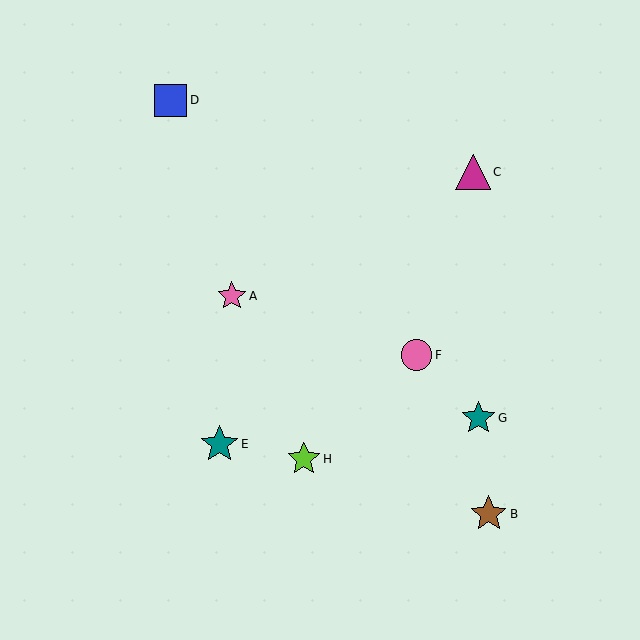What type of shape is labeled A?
Shape A is a pink star.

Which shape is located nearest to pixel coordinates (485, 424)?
The teal star (labeled G) at (479, 418) is nearest to that location.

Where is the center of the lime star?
The center of the lime star is at (304, 459).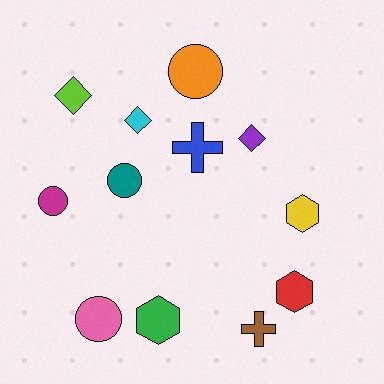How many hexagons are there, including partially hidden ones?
There are 3 hexagons.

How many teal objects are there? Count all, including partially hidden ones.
There is 1 teal object.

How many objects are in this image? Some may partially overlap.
There are 12 objects.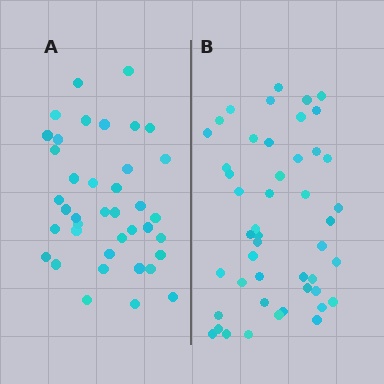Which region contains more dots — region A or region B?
Region B (the right region) has more dots.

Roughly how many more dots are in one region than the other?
Region B has roughly 8 or so more dots than region A.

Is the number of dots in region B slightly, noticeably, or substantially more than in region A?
Region B has only slightly more — the two regions are fairly close. The ratio is roughly 1.2 to 1.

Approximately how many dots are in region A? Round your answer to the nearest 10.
About 40 dots. (The exact count is 39, which rounds to 40.)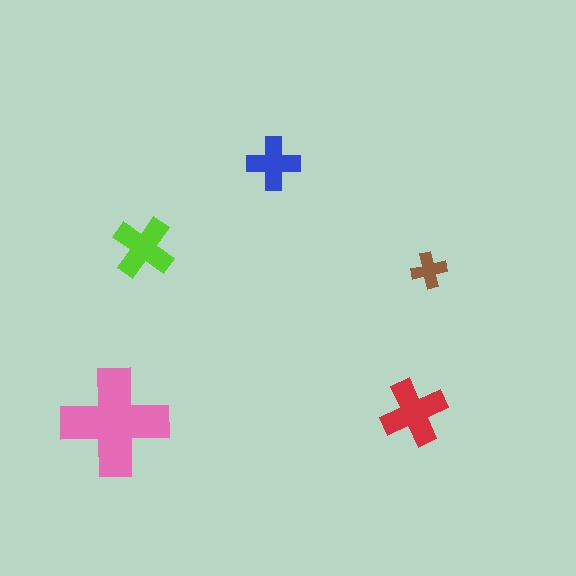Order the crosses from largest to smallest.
the pink one, the red one, the lime one, the blue one, the brown one.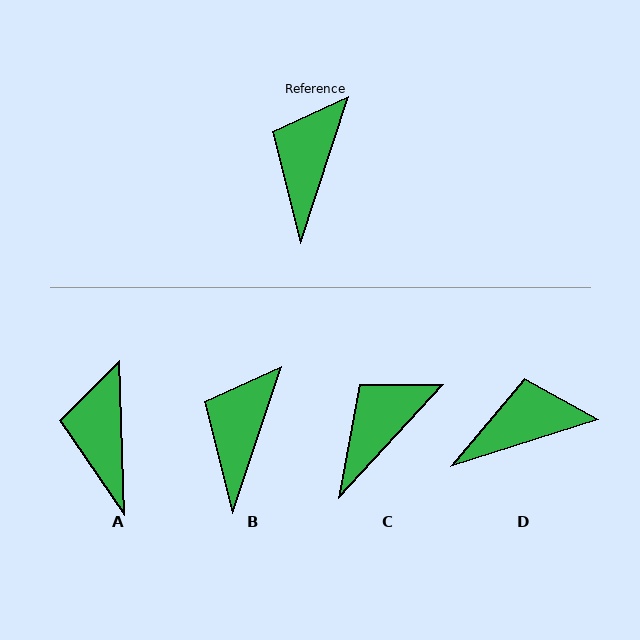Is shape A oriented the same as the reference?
No, it is off by about 20 degrees.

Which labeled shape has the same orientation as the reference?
B.